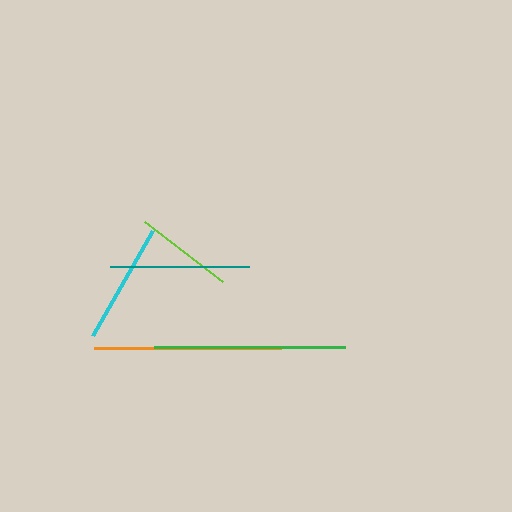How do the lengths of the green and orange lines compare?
The green and orange lines are approximately the same length.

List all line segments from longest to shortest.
From longest to shortest: green, orange, teal, cyan, lime.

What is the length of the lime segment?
The lime segment is approximately 98 pixels long.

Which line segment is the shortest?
The lime line is the shortest at approximately 98 pixels.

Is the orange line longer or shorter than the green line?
The green line is longer than the orange line.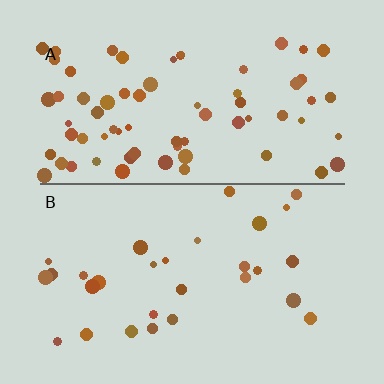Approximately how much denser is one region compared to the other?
Approximately 2.5× — region A over region B.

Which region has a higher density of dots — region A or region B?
A (the top).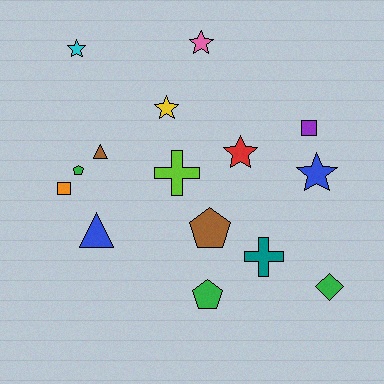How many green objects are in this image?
There are 3 green objects.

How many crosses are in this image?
There are 2 crosses.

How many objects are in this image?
There are 15 objects.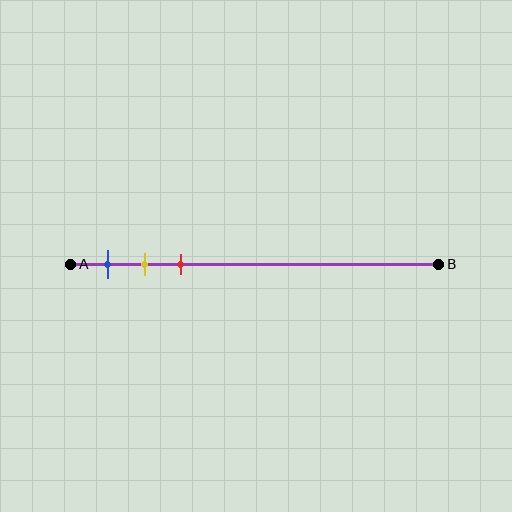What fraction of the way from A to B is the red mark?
The red mark is approximately 30% (0.3) of the way from A to B.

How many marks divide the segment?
There are 3 marks dividing the segment.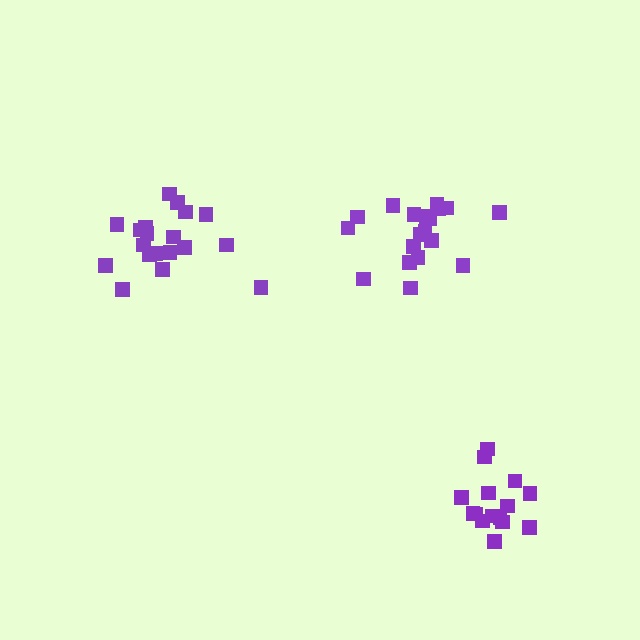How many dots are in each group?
Group 1: 19 dots, Group 2: 19 dots, Group 3: 15 dots (53 total).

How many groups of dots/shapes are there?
There are 3 groups.